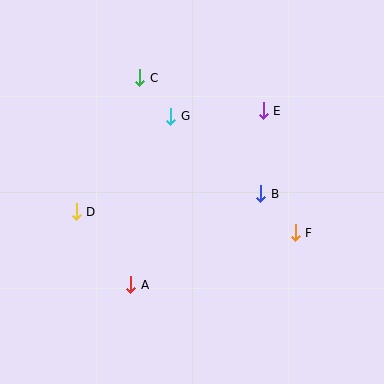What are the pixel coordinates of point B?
Point B is at (261, 194).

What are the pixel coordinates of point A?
Point A is at (131, 285).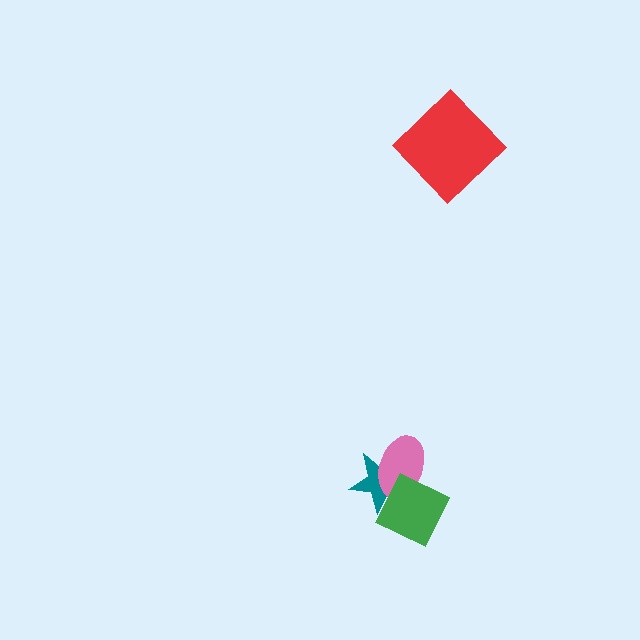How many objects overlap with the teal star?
2 objects overlap with the teal star.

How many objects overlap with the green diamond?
2 objects overlap with the green diamond.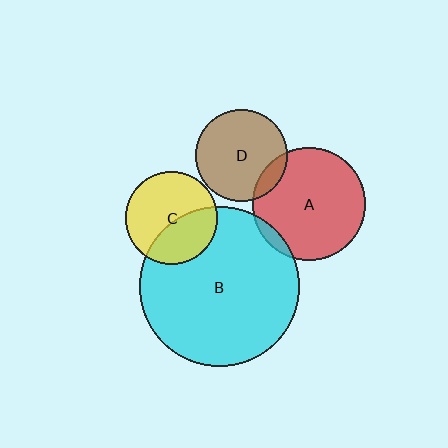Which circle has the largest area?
Circle B (cyan).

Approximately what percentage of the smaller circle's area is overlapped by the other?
Approximately 5%.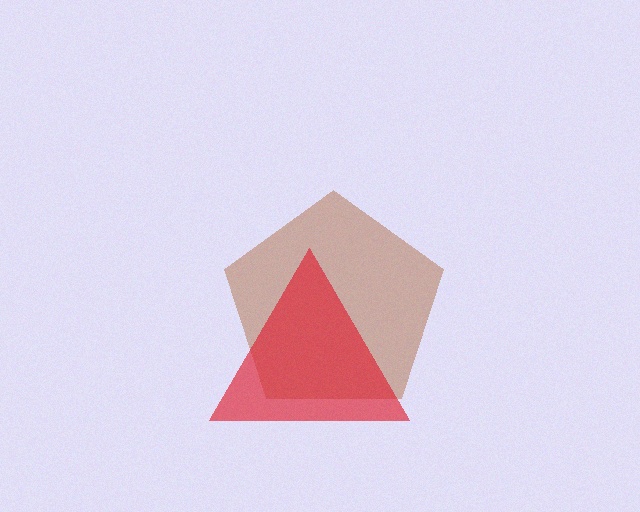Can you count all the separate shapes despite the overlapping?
Yes, there are 2 separate shapes.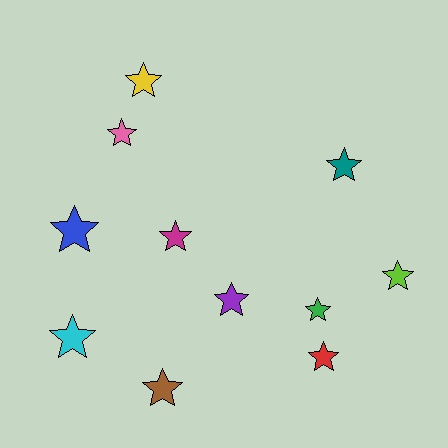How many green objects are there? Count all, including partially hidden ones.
There is 1 green object.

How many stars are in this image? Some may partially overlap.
There are 11 stars.